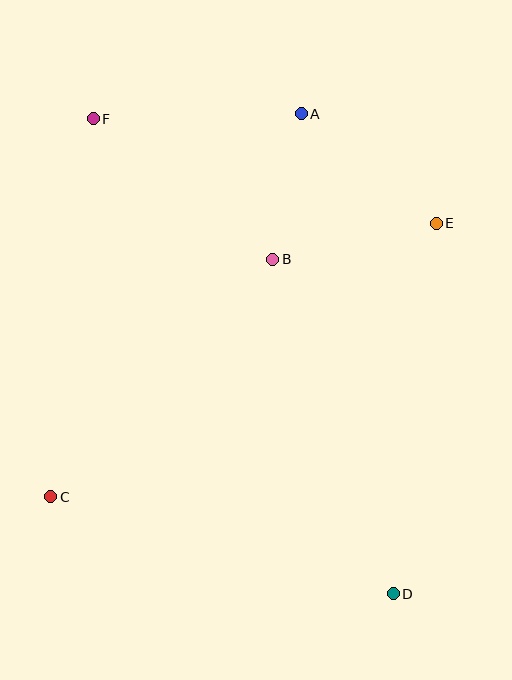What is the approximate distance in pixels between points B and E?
The distance between B and E is approximately 167 pixels.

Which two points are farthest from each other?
Points D and F are farthest from each other.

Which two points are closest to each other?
Points A and B are closest to each other.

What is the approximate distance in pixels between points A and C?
The distance between A and C is approximately 458 pixels.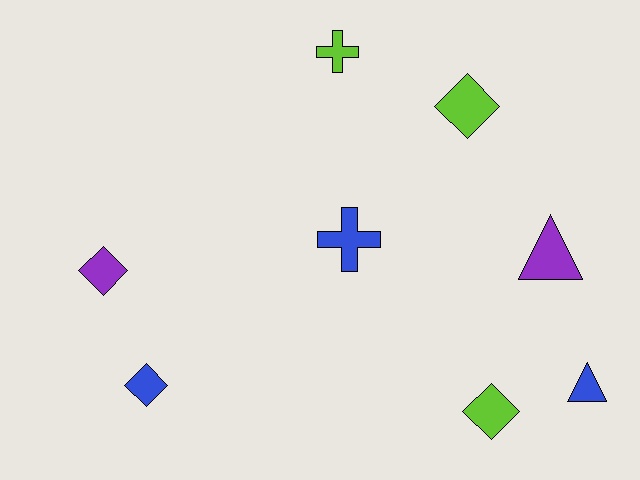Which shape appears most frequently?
Diamond, with 4 objects.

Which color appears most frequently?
Lime, with 3 objects.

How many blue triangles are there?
There is 1 blue triangle.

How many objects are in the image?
There are 8 objects.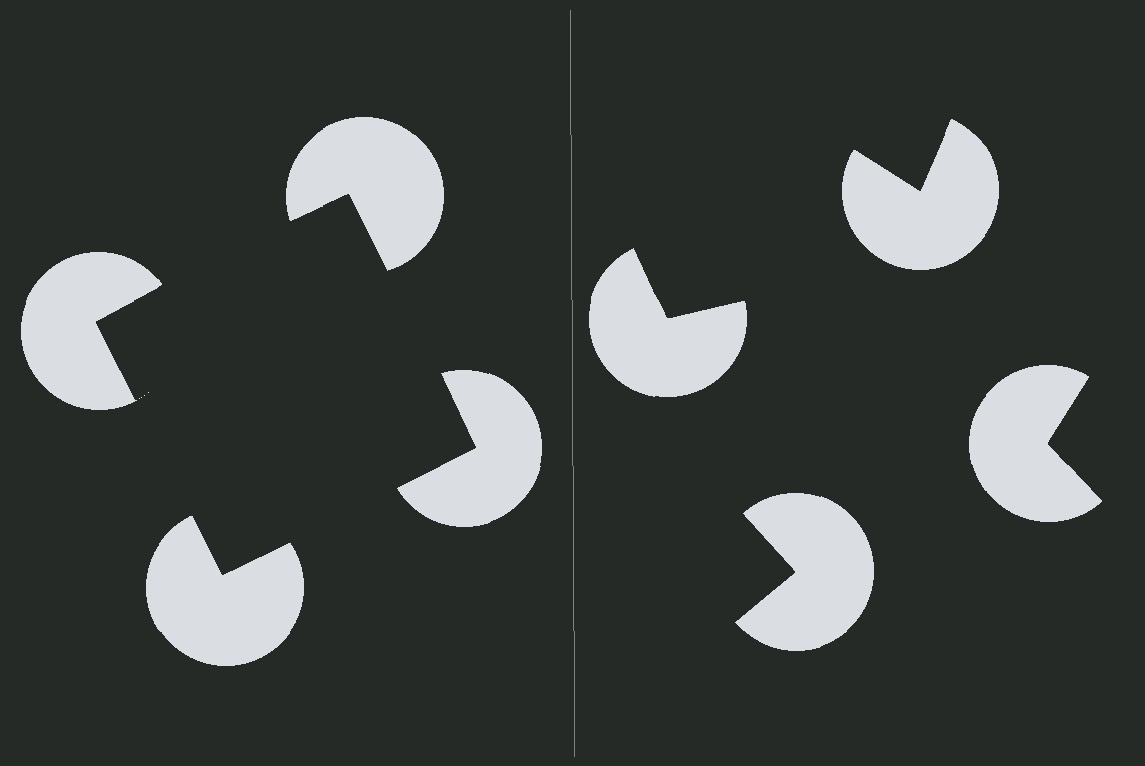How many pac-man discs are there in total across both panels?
8 — 4 on each side.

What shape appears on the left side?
An illusory square.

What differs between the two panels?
The pac-man discs are positioned identically on both sides; only the wedge orientations differ. On the left they align to a square; on the right they are misaligned.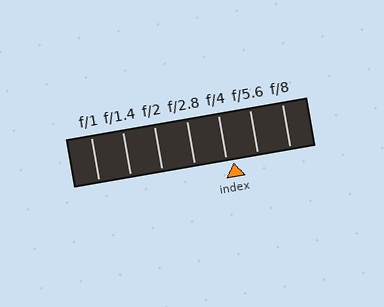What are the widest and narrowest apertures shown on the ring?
The widest aperture shown is f/1 and the narrowest is f/8.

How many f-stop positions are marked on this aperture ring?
There are 7 f-stop positions marked.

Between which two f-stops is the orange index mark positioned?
The index mark is between f/4 and f/5.6.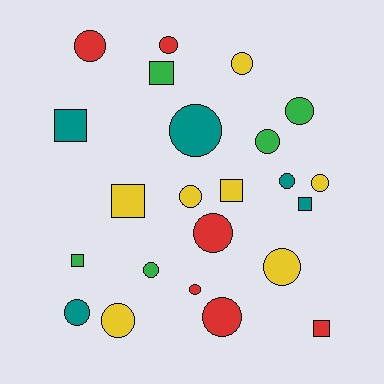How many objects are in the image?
There are 23 objects.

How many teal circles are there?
There are 3 teal circles.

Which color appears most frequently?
Yellow, with 7 objects.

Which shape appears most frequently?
Circle, with 16 objects.